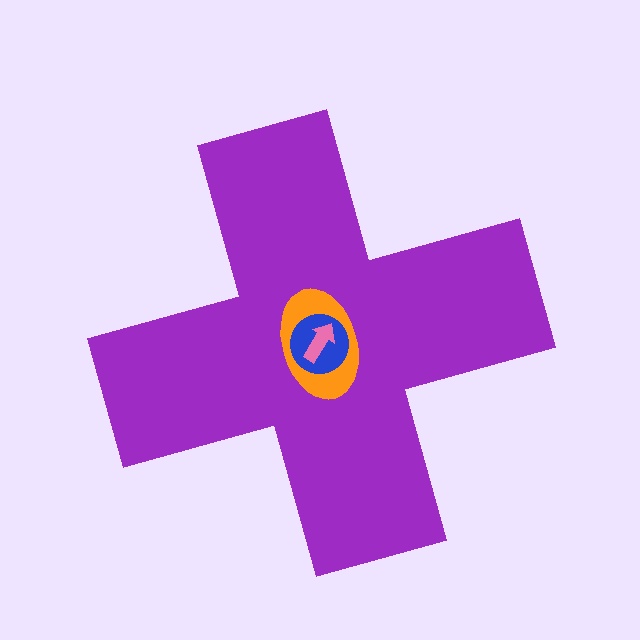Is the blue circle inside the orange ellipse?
Yes.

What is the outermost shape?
The purple cross.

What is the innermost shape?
The pink arrow.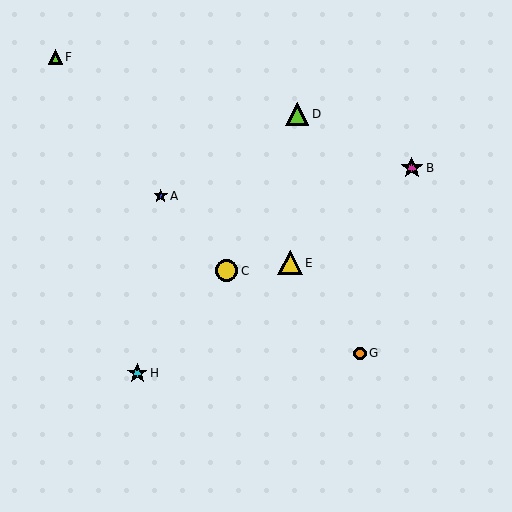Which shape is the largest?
The yellow triangle (labeled E) is the largest.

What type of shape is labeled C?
Shape C is a yellow circle.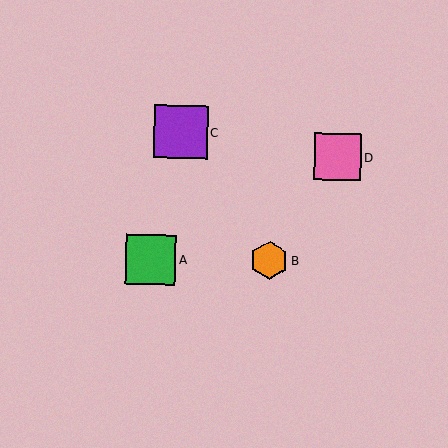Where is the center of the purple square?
The center of the purple square is at (181, 132).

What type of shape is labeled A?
Shape A is a green square.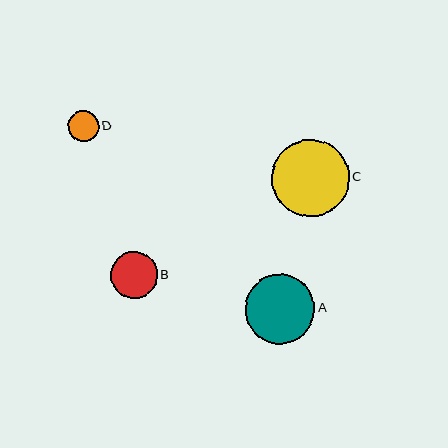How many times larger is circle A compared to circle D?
Circle A is approximately 2.2 times the size of circle D.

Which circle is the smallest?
Circle D is the smallest with a size of approximately 31 pixels.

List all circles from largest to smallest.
From largest to smallest: C, A, B, D.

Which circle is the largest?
Circle C is the largest with a size of approximately 77 pixels.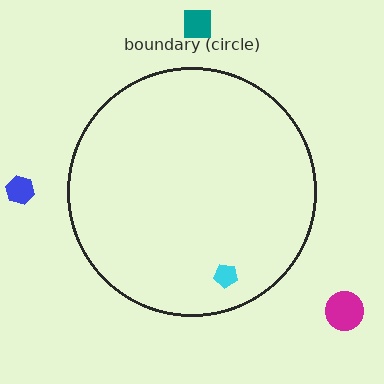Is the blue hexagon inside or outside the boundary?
Outside.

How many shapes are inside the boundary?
1 inside, 3 outside.